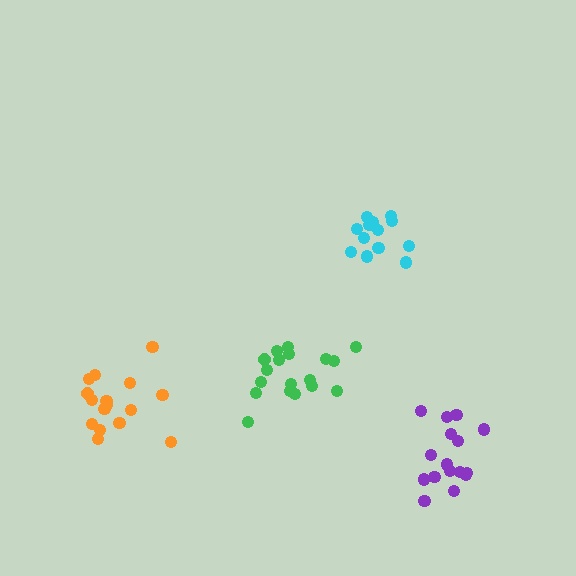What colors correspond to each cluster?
The clusters are colored: cyan, purple, green, orange.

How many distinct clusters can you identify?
There are 4 distinct clusters.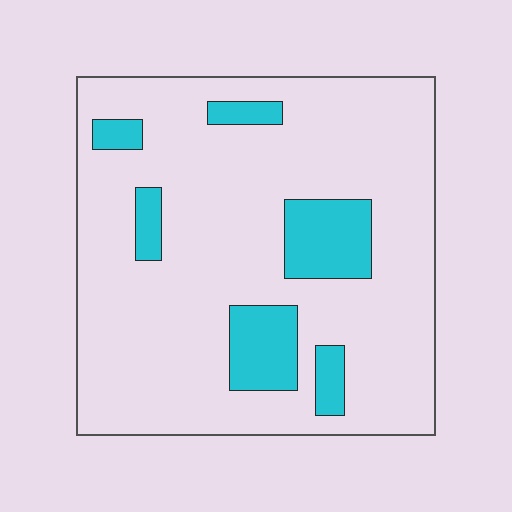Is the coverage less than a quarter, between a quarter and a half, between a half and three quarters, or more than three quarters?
Less than a quarter.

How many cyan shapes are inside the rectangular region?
6.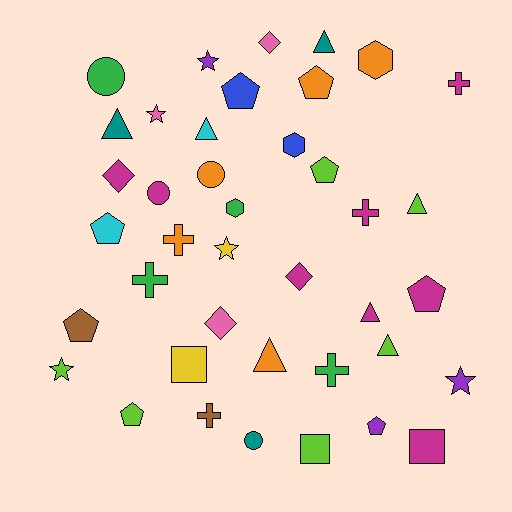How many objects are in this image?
There are 40 objects.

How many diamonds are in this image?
There are 4 diamonds.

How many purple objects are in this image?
There are 3 purple objects.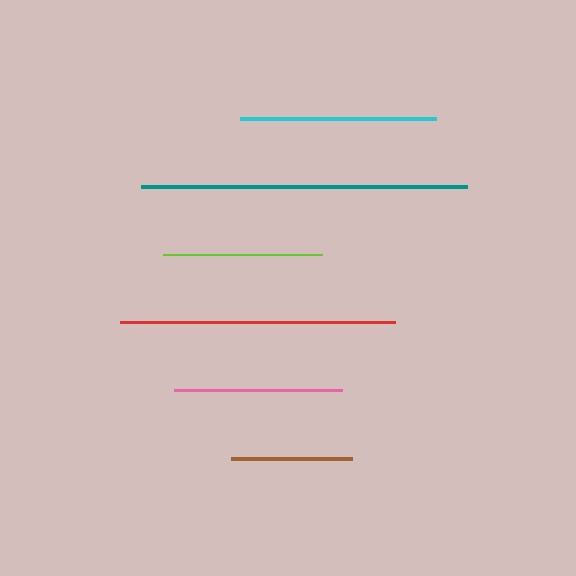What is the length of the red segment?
The red segment is approximately 275 pixels long.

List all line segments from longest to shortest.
From longest to shortest: teal, red, cyan, pink, lime, brown.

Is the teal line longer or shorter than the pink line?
The teal line is longer than the pink line.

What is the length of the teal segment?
The teal segment is approximately 326 pixels long.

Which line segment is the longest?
The teal line is the longest at approximately 326 pixels.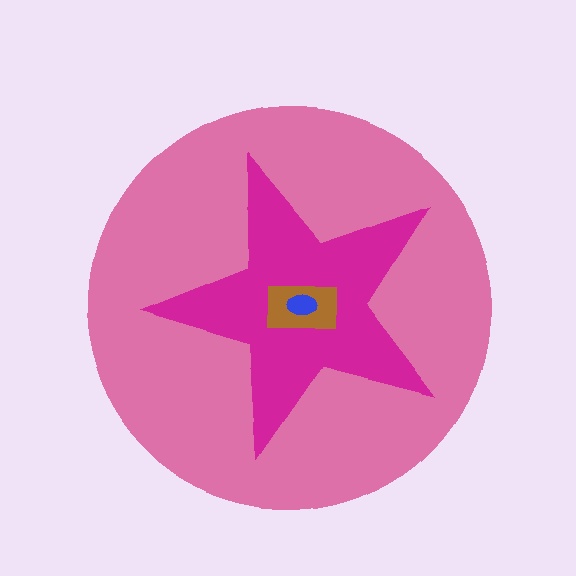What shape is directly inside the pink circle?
The magenta star.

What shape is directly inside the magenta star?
The brown rectangle.